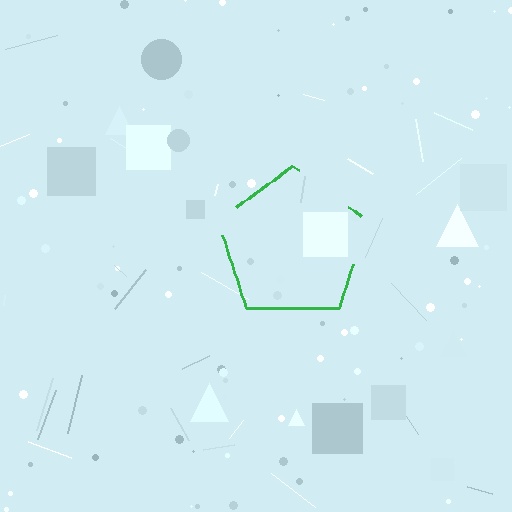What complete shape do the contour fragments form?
The contour fragments form a pentagon.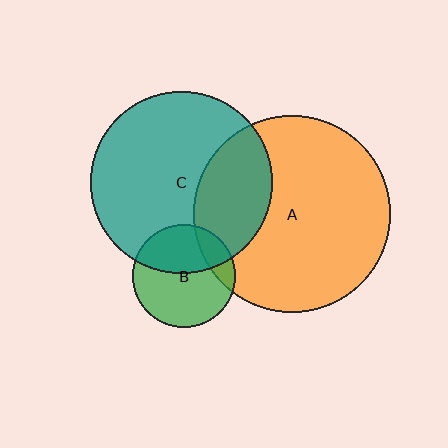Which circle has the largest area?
Circle A (orange).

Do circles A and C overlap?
Yes.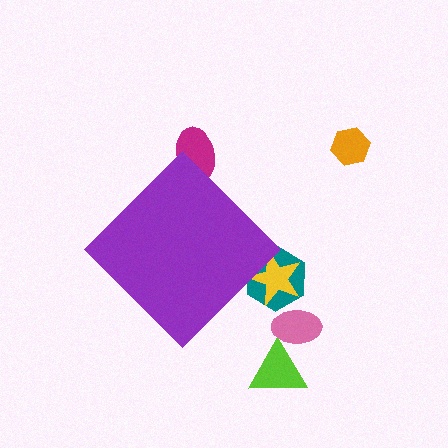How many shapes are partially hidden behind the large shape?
3 shapes are partially hidden.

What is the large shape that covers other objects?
A purple diamond.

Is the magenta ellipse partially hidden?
Yes, the magenta ellipse is partially hidden behind the purple diamond.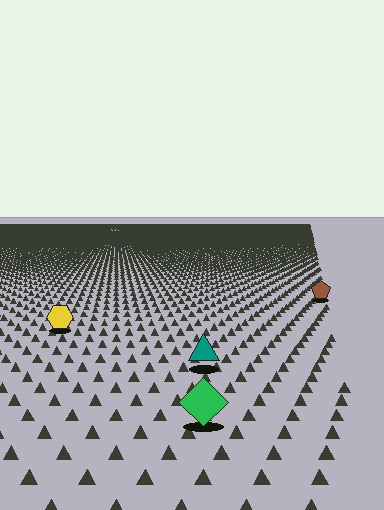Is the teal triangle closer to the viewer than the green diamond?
No. The green diamond is closer — you can tell from the texture gradient: the ground texture is coarser near it.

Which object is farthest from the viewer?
The brown pentagon is farthest from the viewer. It appears smaller and the ground texture around it is denser.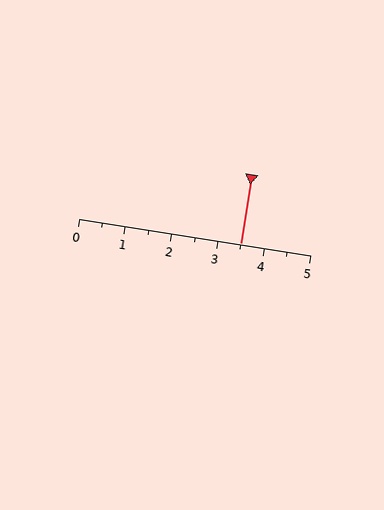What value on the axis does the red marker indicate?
The marker indicates approximately 3.5.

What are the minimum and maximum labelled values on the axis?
The axis runs from 0 to 5.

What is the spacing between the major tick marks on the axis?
The major ticks are spaced 1 apart.